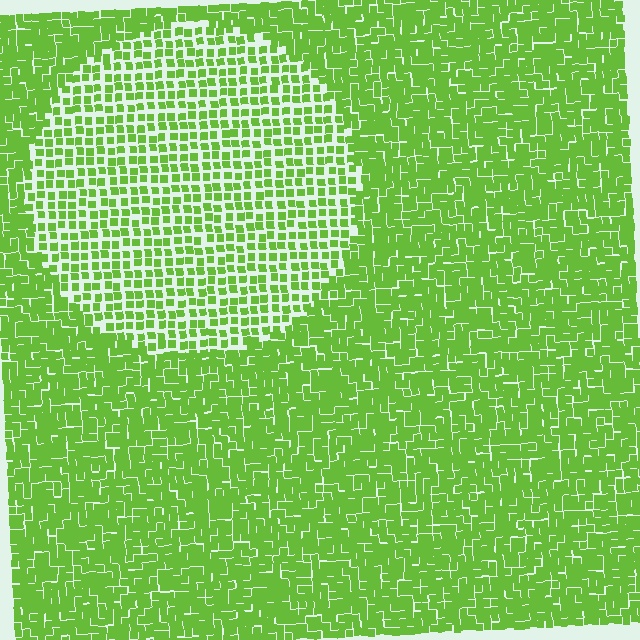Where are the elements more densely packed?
The elements are more densely packed outside the circle boundary.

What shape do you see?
I see a circle.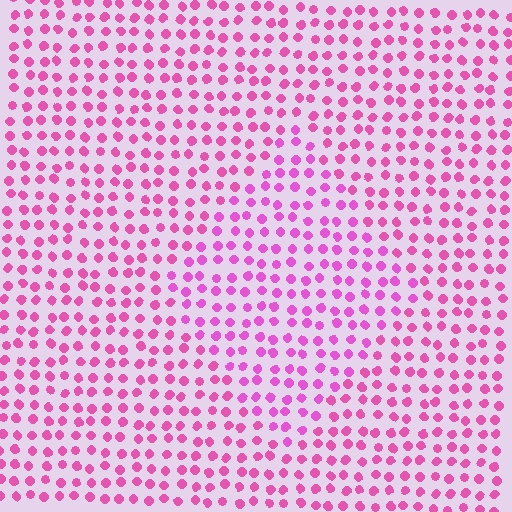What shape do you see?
I see a diamond.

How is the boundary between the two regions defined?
The boundary is defined purely by a slight shift in hue (about 17 degrees). Spacing, size, and orientation are identical on both sides.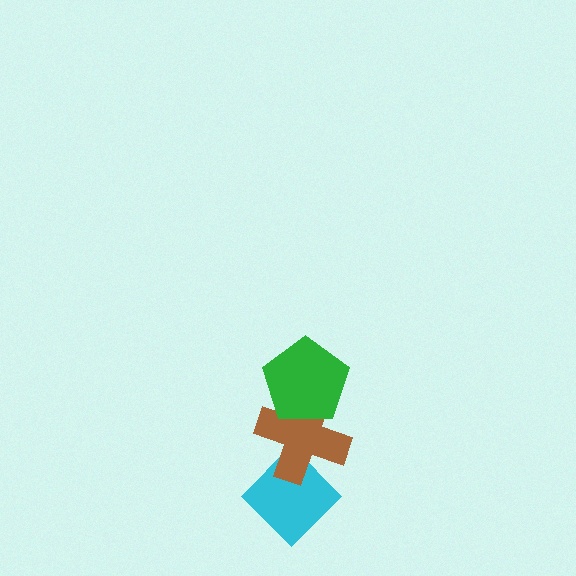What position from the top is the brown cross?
The brown cross is 2nd from the top.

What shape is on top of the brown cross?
The green pentagon is on top of the brown cross.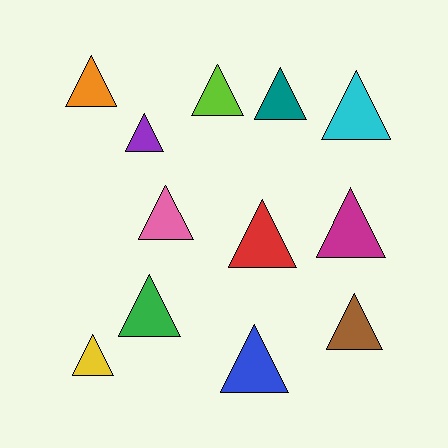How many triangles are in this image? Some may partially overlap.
There are 12 triangles.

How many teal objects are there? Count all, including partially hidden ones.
There is 1 teal object.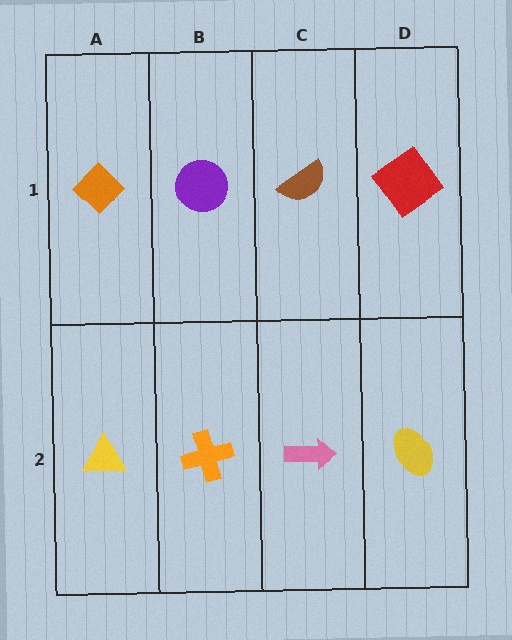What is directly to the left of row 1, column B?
An orange diamond.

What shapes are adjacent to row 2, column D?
A red diamond (row 1, column D), a pink arrow (row 2, column C).